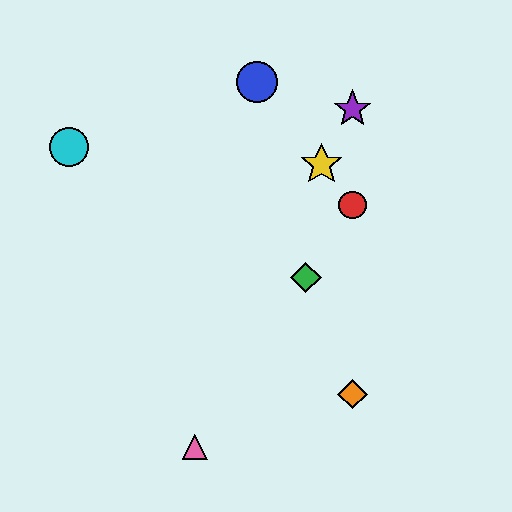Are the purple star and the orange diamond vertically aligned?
Yes, both are at x≈353.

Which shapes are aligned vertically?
The red circle, the purple star, the orange diamond are aligned vertically.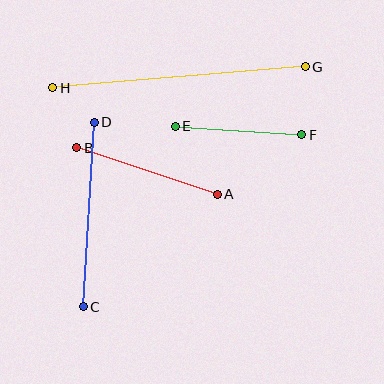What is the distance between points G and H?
The distance is approximately 254 pixels.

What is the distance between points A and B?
The distance is approximately 148 pixels.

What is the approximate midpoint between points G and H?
The midpoint is at approximately (179, 77) pixels.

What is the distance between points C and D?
The distance is approximately 185 pixels.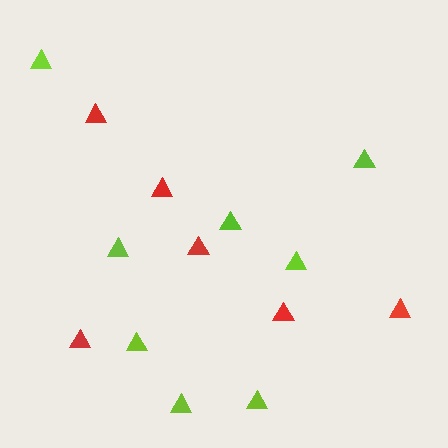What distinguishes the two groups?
There are 2 groups: one group of lime triangles (8) and one group of red triangles (6).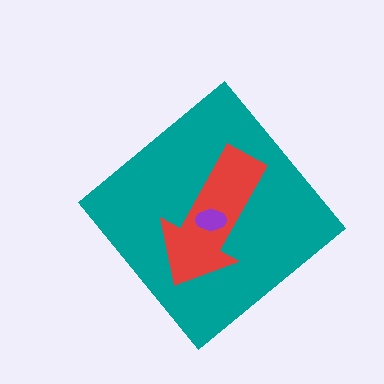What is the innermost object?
The purple ellipse.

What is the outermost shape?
The teal diamond.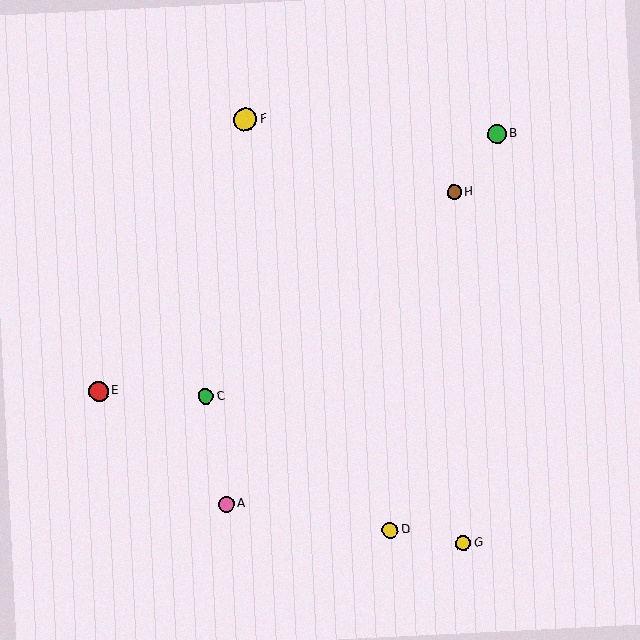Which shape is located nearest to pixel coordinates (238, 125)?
The yellow circle (labeled F) at (245, 119) is nearest to that location.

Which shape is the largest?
The yellow circle (labeled F) is the largest.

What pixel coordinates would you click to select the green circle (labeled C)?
Click at (206, 396) to select the green circle C.